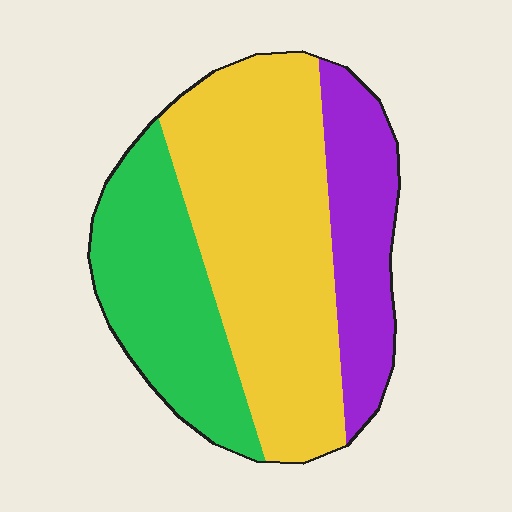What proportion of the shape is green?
Green takes up between a quarter and a half of the shape.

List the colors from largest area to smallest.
From largest to smallest: yellow, green, purple.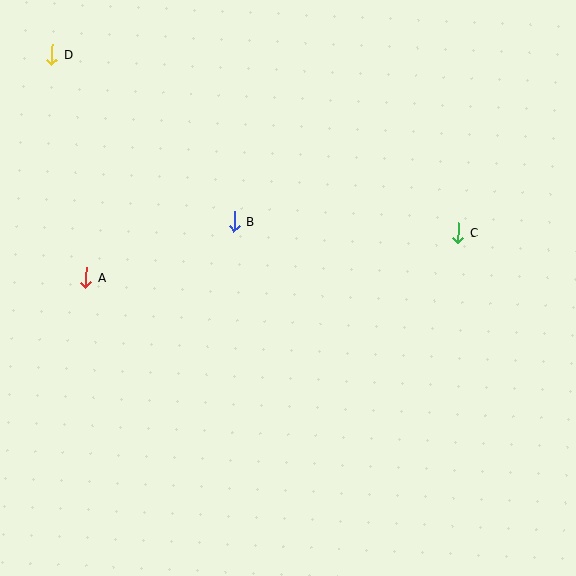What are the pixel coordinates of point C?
Point C is at (458, 233).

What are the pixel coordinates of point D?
Point D is at (52, 54).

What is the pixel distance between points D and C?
The distance between D and C is 443 pixels.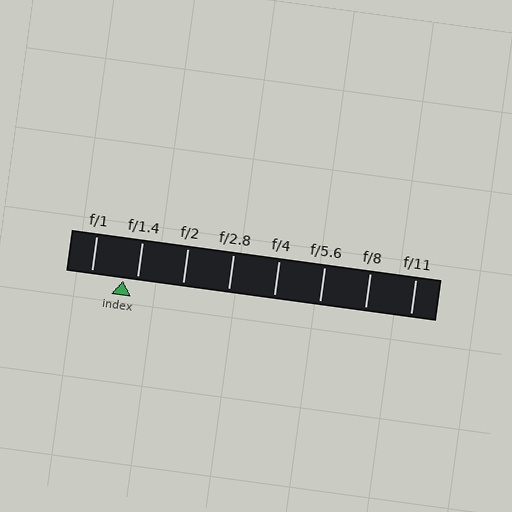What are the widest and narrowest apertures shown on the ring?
The widest aperture shown is f/1 and the narrowest is f/11.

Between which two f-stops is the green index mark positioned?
The index mark is between f/1 and f/1.4.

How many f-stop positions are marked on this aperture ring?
There are 8 f-stop positions marked.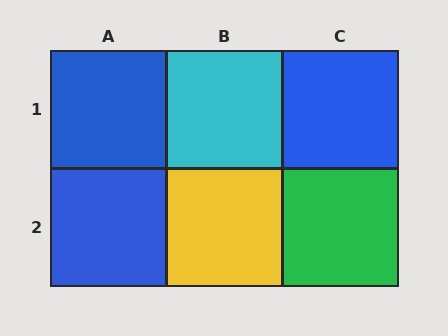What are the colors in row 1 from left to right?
Blue, cyan, blue.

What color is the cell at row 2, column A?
Blue.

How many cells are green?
1 cell is green.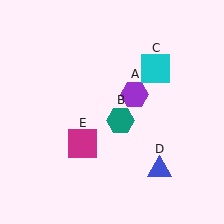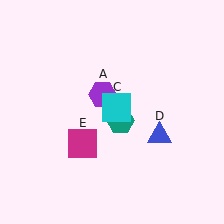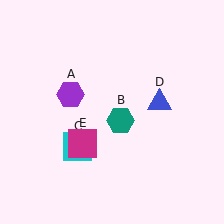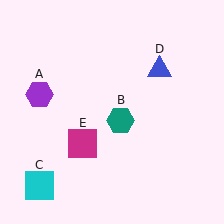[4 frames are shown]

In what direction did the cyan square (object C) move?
The cyan square (object C) moved down and to the left.